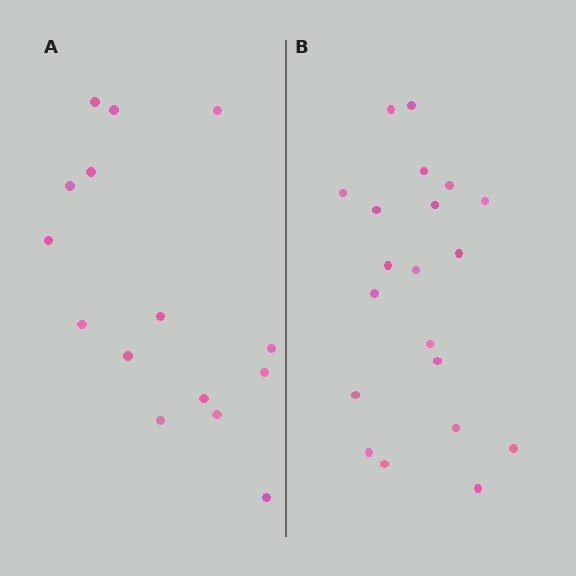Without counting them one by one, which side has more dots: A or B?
Region B (the right region) has more dots.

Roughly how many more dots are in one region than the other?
Region B has about 5 more dots than region A.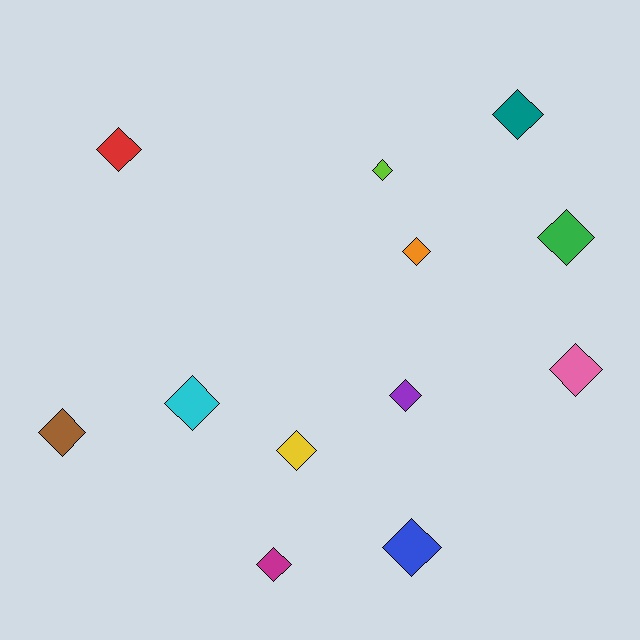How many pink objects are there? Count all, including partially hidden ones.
There is 1 pink object.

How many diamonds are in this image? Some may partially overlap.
There are 12 diamonds.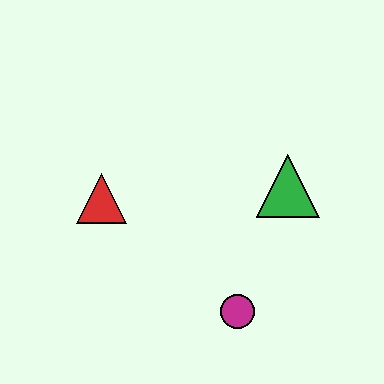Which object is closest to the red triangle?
The magenta circle is closest to the red triangle.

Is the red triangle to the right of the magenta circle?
No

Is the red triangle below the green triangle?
Yes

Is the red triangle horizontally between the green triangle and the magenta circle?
No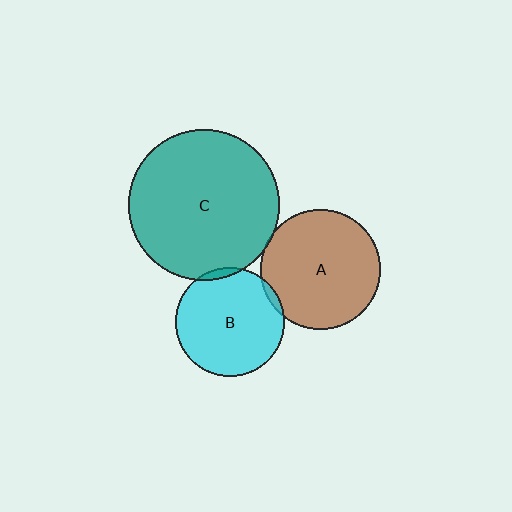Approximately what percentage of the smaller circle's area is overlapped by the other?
Approximately 5%.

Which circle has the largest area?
Circle C (teal).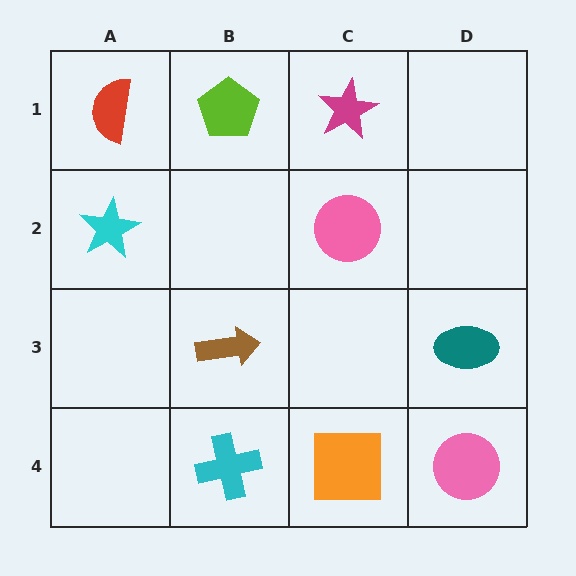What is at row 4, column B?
A cyan cross.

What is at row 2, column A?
A cyan star.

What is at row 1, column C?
A magenta star.